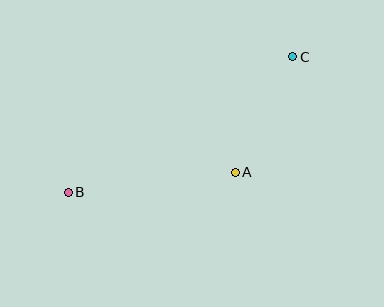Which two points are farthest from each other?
Points B and C are farthest from each other.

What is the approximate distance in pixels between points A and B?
The distance between A and B is approximately 168 pixels.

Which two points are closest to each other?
Points A and C are closest to each other.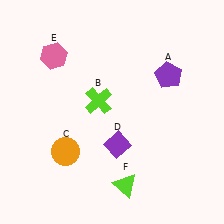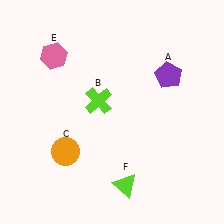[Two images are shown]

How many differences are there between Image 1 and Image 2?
There is 1 difference between the two images.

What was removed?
The purple diamond (D) was removed in Image 2.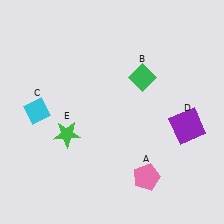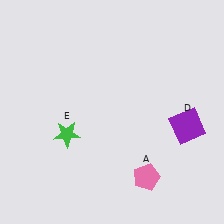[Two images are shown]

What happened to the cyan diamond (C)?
The cyan diamond (C) was removed in Image 2. It was in the top-left area of Image 1.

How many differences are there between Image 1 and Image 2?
There are 2 differences between the two images.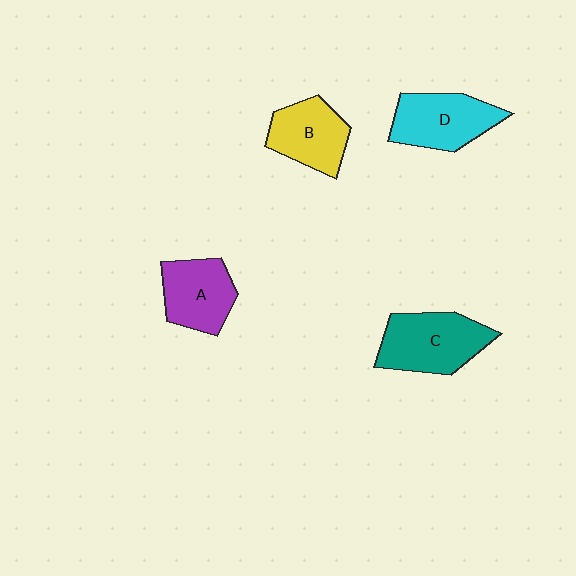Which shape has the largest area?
Shape C (teal).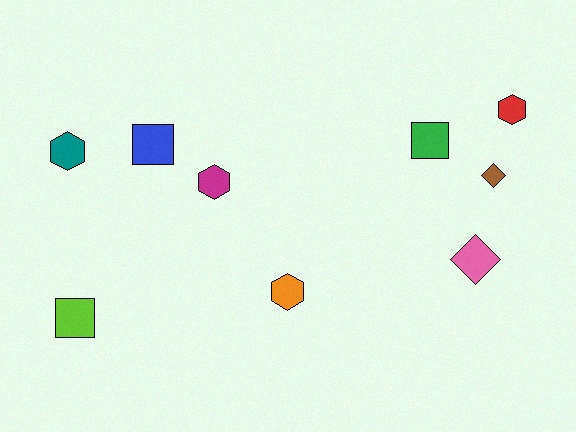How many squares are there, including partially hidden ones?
There are 3 squares.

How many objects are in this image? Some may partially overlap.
There are 9 objects.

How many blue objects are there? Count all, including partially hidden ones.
There is 1 blue object.